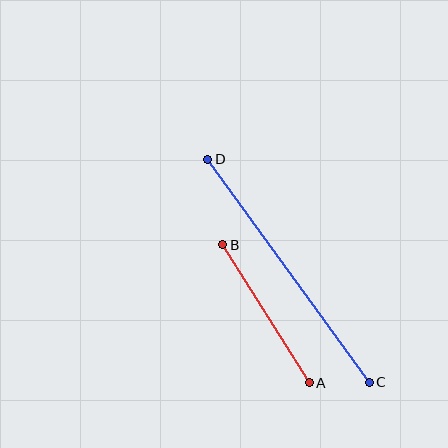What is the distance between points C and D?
The distance is approximately 275 pixels.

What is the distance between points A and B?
The distance is approximately 163 pixels.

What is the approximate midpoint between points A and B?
The midpoint is at approximately (266, 314) pixels.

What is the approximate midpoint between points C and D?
The midpoint is at approximately (288, 271) pixels.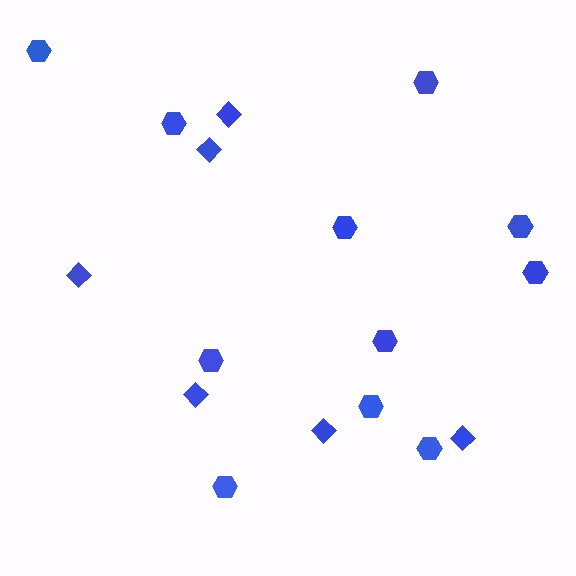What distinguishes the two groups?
There are 2 groups: one group of hexagons (11) and one group of diamonds (6).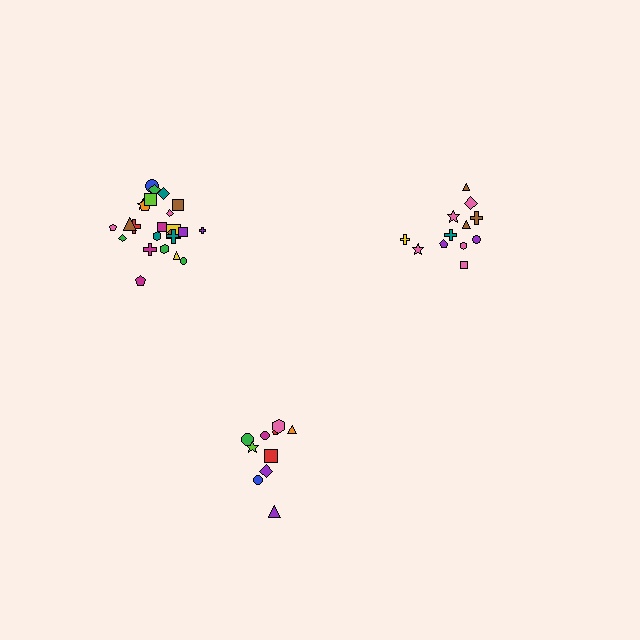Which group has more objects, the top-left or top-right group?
The top-left group.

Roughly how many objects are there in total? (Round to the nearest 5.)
Roughly 45 objects in total.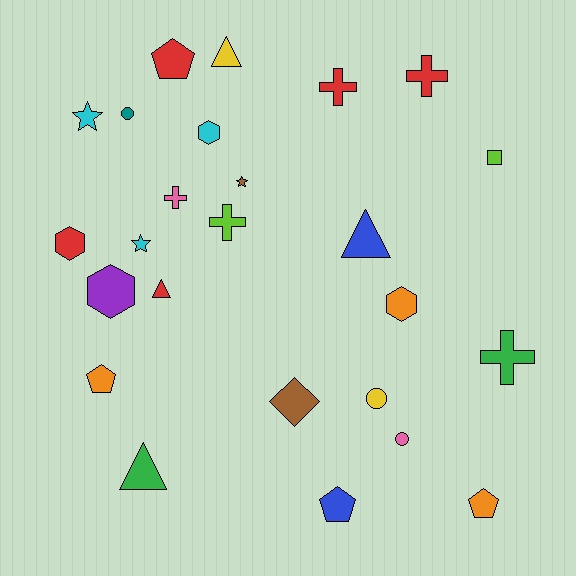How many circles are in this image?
There are 3 circles.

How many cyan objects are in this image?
There are 3 cyan objects.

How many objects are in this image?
There are 25 objects.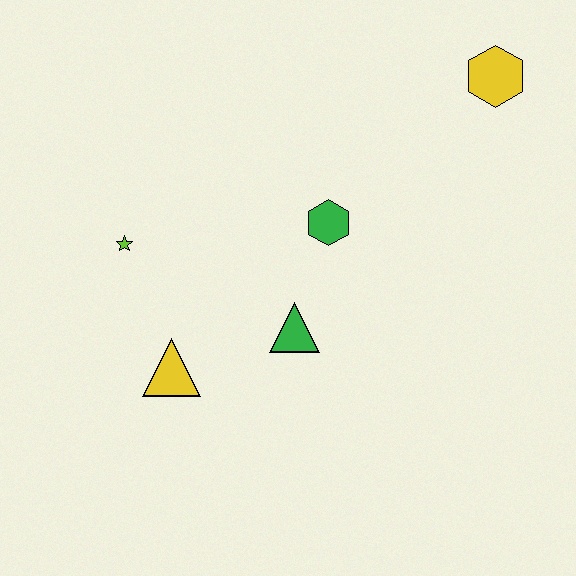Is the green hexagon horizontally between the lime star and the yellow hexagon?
Yes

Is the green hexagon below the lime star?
No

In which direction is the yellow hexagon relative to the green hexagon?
The yellow hexagon is to the right of the green hexagon.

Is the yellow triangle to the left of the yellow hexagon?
Yes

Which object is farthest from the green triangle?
The yellow hexagon is farthest from the green triangle.